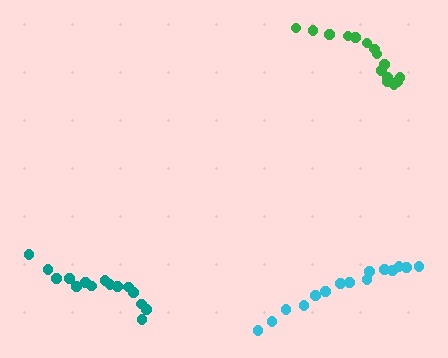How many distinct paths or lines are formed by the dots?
There are 3 distinct paths.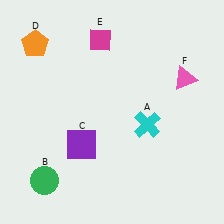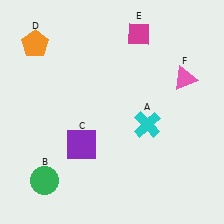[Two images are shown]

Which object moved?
The magenta diamond (E) moved right.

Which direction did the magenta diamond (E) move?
The magenta diamond (E) moved right.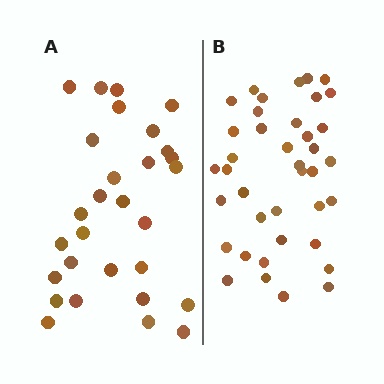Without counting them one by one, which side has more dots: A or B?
Region B (the right region) has more dots.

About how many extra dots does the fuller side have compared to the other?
Region B has roughly 10 or so more dots than region A.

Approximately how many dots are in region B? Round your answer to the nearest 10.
About 40 dots. (The exact count is 39, which rounds to 40.)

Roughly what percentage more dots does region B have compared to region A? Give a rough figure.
About 35% more.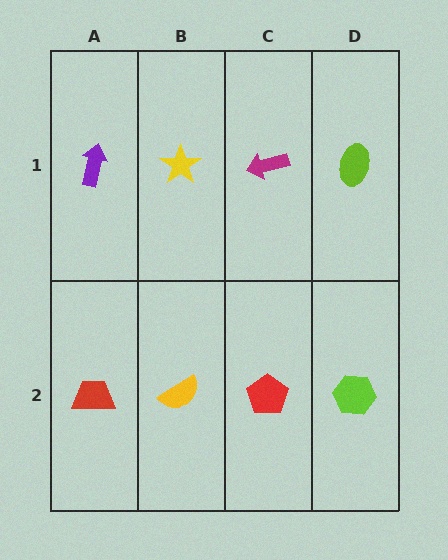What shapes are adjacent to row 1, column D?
A lime hexagon (row 2, column D), a magenta arrow (row 1, column C).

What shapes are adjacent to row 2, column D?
A lime ellipse (row 1, column D), a red pentagon (row 2, column C).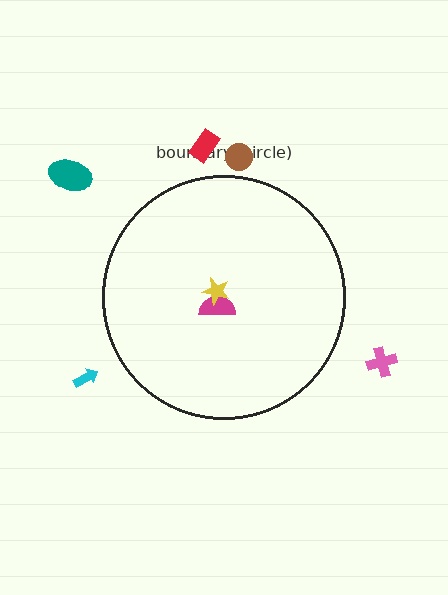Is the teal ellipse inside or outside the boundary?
Outside.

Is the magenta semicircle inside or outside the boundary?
Inside.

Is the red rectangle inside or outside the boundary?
Outside.